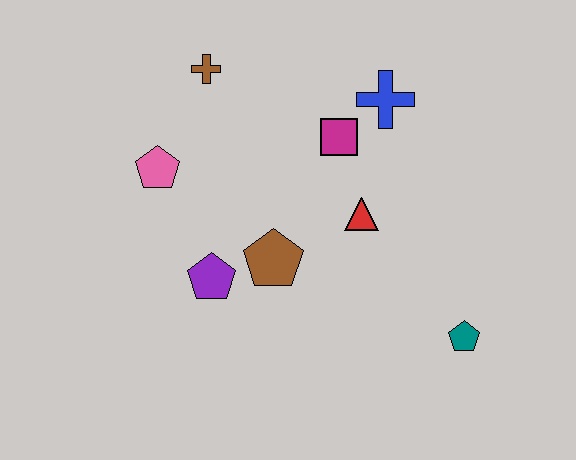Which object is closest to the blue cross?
The magenta square is closest to the blue cross.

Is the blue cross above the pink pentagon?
Yes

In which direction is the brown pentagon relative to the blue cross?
The brown pentagon is below the blue cross.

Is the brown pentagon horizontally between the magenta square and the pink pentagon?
Yes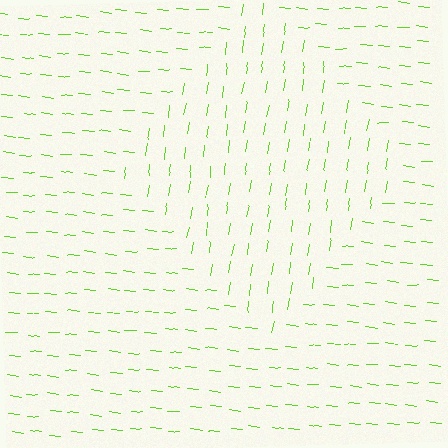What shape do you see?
I see a diamond.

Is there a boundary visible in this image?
Yes, there is a texture boundary formed by a change in line orientation.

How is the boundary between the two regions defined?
The boundary is defined purely by a change in line orientation (approximately 87 degrees difference). All lines are the same color and thickness.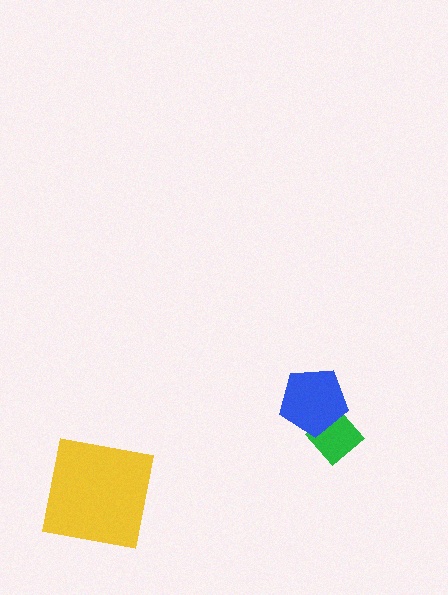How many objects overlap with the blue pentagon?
1 object overlaps with the blue pentagon.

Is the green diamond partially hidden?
Yes, it is partially covered by another shape.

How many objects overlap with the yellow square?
0 objects overlap with the yellow square.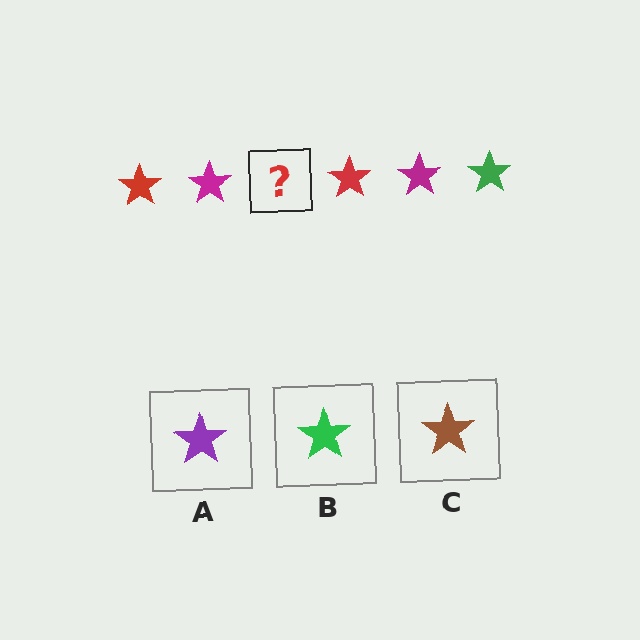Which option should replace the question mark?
Option B.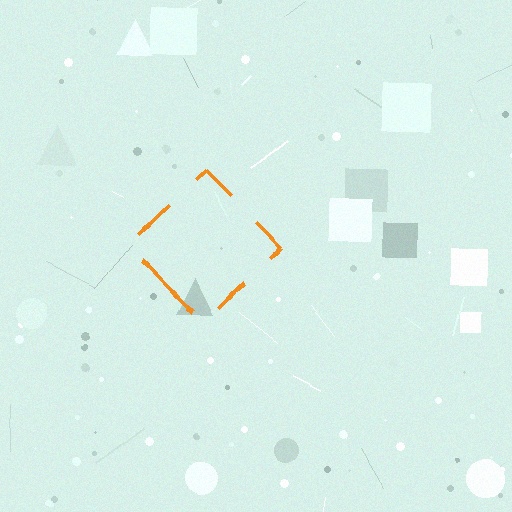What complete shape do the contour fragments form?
The contour fragments form a diamond.